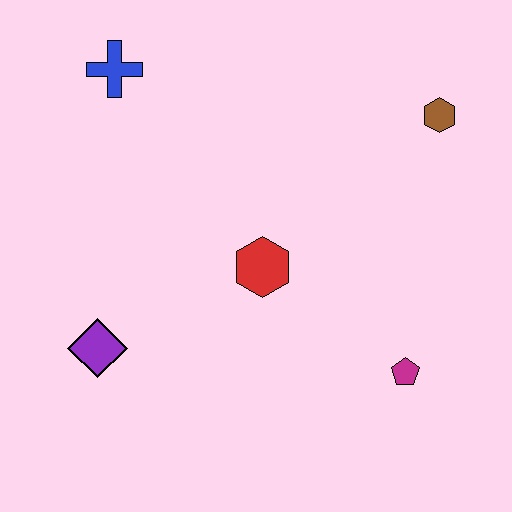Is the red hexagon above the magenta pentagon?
Yes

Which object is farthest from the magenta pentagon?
The blue cross is farthest from the magenta pentagon.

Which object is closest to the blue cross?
The red hexagon is closest to the blue cross.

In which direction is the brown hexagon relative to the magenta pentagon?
The brown hexagon is above the magenta pentagon.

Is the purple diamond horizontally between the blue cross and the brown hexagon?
No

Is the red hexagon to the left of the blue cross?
No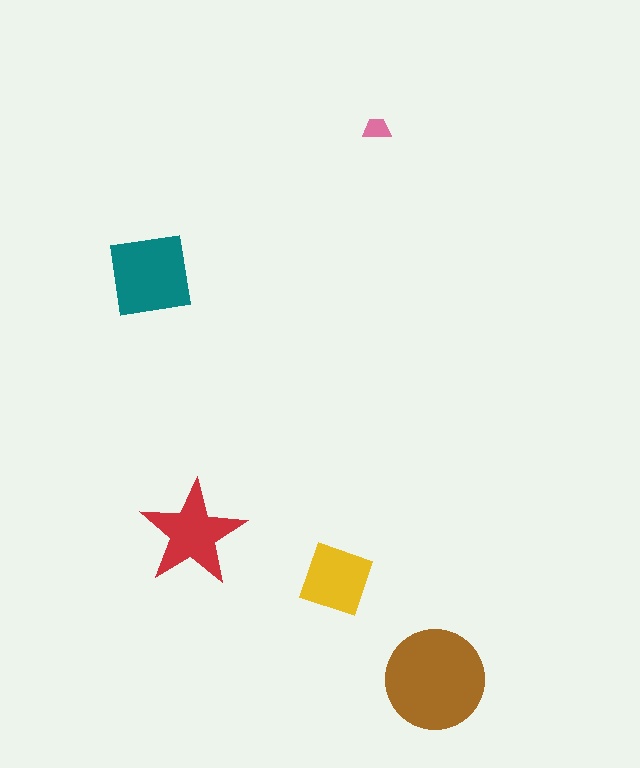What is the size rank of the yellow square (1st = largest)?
4th.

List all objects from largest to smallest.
The brown circle, the teal square, the red star, the yellow square, the pink trapezoid.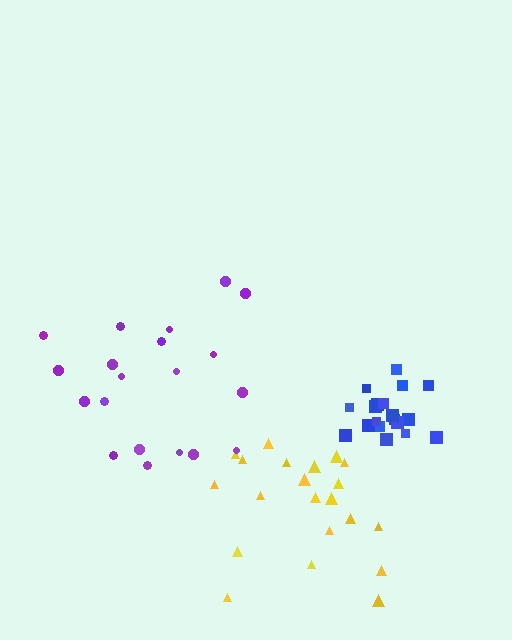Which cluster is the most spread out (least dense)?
Purple.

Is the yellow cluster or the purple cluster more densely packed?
Yellow.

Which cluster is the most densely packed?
Blue.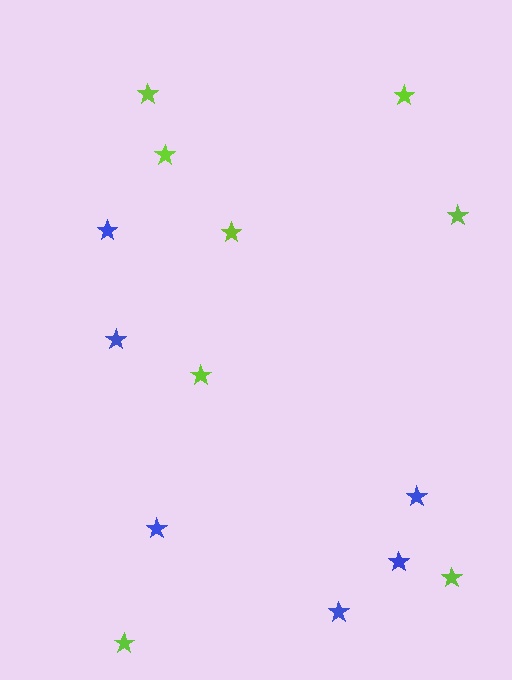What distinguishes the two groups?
There are 2 groups: one group of lime stars (8) and one group of blue stars (6).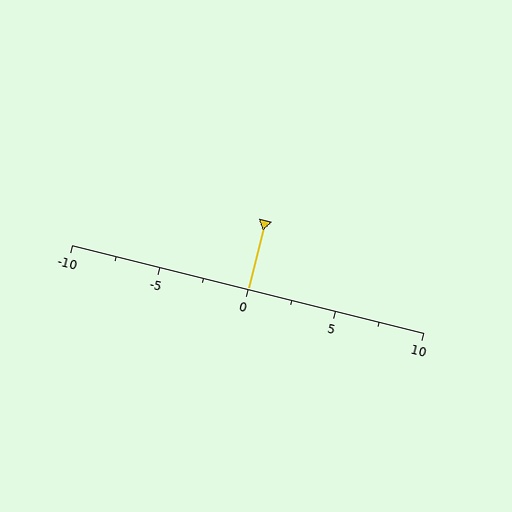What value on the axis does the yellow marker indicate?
The marker indicates approximately 0.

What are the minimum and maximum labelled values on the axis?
The axis runs from -10 to 10.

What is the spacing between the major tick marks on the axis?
The major ticks are spaced 5 apart.